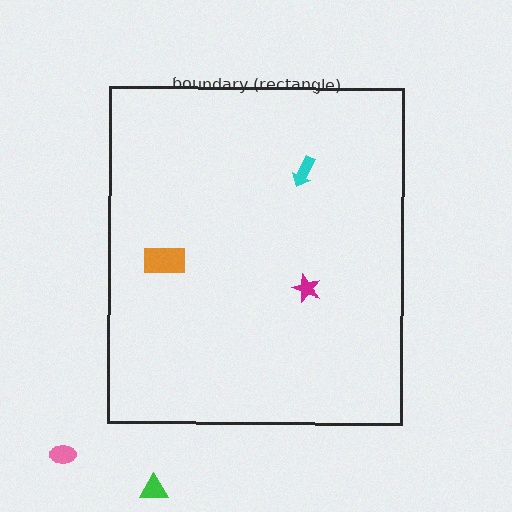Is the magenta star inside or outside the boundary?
Inside.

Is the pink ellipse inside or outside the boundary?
Outside.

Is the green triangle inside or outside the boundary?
Outside.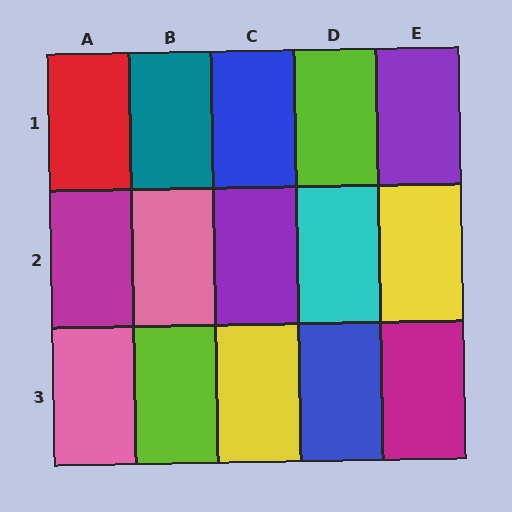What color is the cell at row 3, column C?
Yellow.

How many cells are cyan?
1 cell is cyan.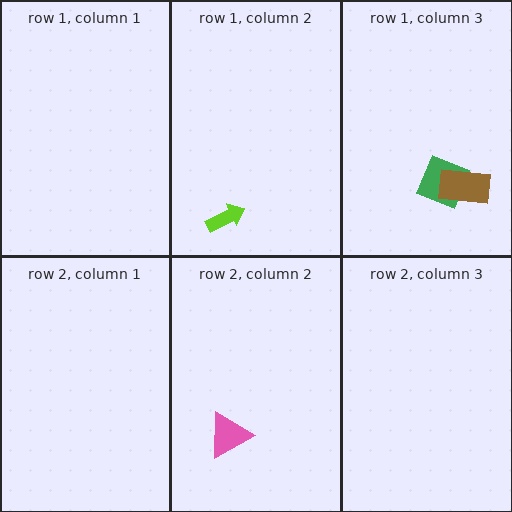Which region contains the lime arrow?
The row 1, column 2 region.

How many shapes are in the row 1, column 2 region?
1.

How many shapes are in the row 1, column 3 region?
2.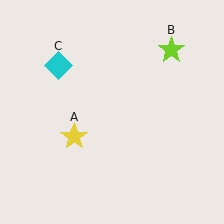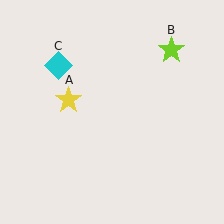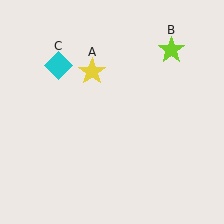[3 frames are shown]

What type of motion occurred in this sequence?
The yellow star (object A) rotated clockwise around the center of the scene.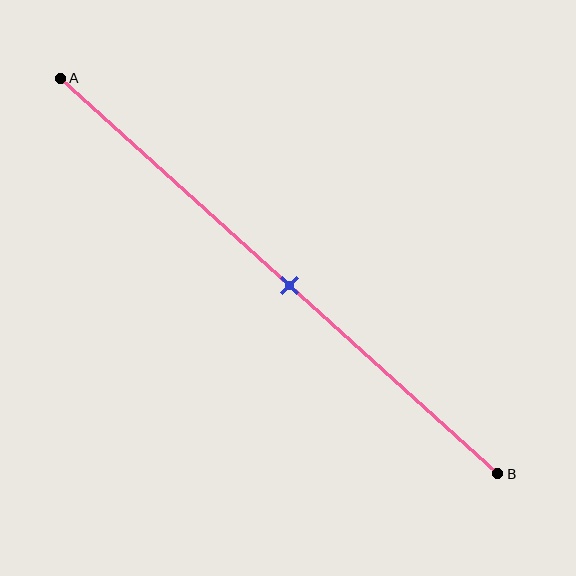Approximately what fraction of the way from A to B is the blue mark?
The blue mark is approximately 50% of the way from A to B.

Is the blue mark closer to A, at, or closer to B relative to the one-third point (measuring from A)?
The blue mark is closer to point B than the one-third point of segment AB.